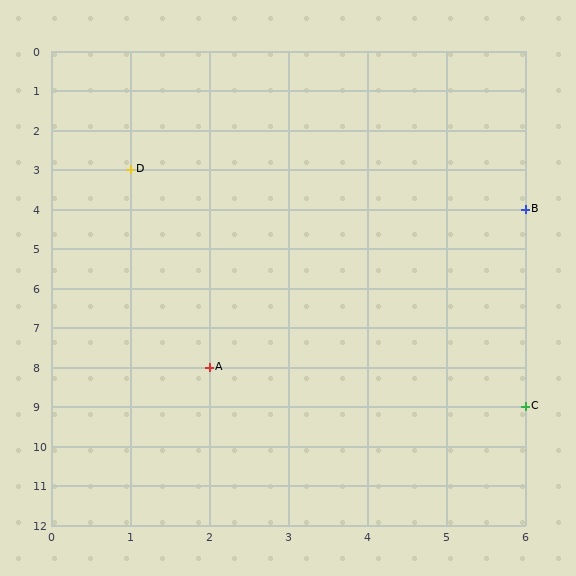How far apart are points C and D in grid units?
Points C and D are 5 columns and 6 rows apart (about 7.8 grid units diagonally).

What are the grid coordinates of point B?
Point B is at grid coordinates (6, 4).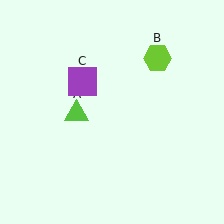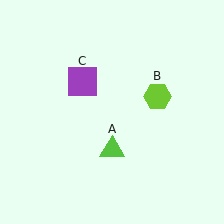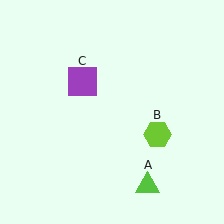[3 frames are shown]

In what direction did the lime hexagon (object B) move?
The lime hexagon (object B) moved down.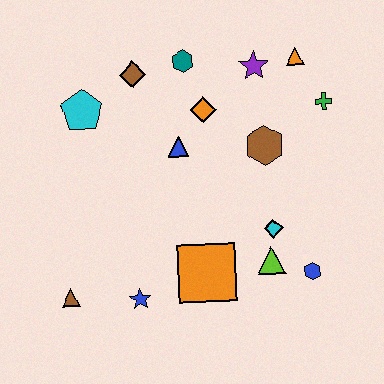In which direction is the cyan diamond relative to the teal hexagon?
The cyan diamond is below the teal hexagon.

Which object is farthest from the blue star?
The orange triangle is farthest from the blue star.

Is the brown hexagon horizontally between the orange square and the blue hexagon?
Yes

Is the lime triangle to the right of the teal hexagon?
Yes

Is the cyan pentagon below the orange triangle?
Yes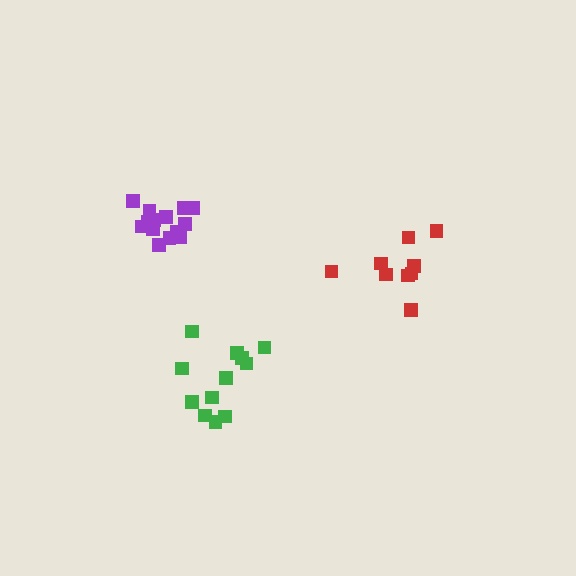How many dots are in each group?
Group 1: 12 dots, Group 2: 9 dots, Group 3: 14 dots (35 total).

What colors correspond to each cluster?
The clusters are colored: green, red, purple.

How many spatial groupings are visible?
There are 3 spatial groupings.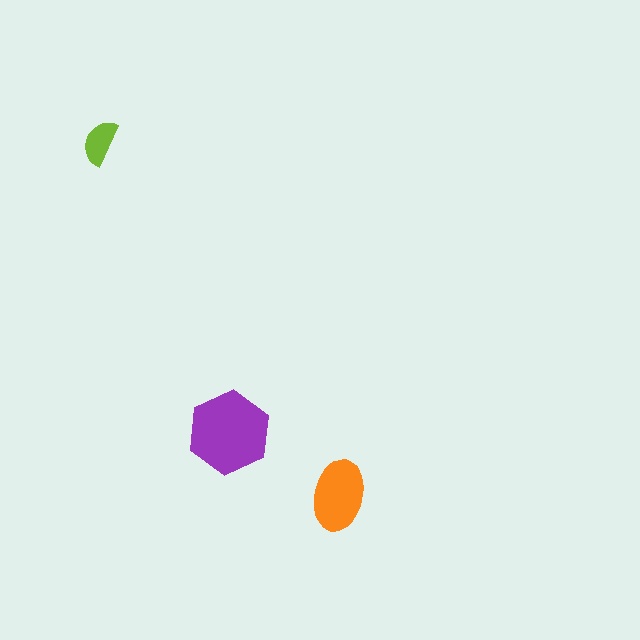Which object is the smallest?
The lime semicircle.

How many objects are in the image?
There are 3 objects in the image.